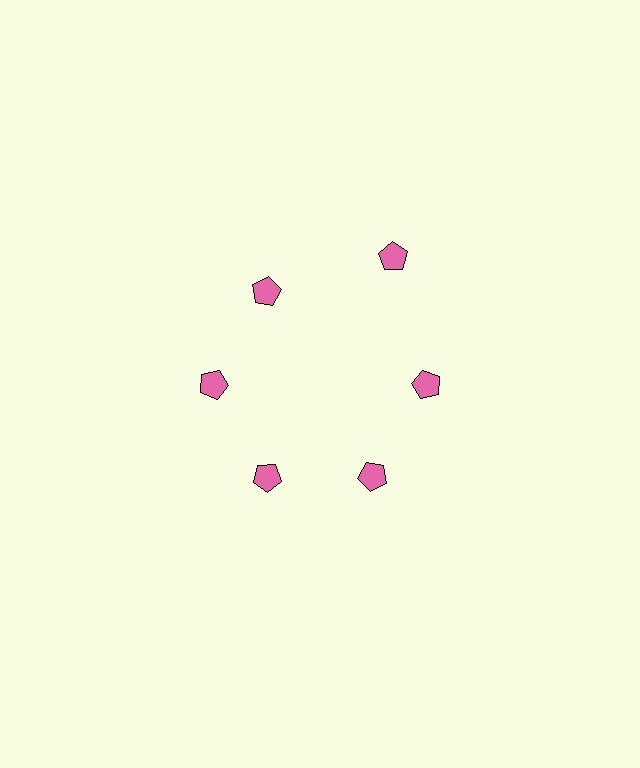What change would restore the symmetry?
The symmetry would be restored by moving it inward, back onto the ring so that all 6 pentagons sit at equal angles and equal distance from the center.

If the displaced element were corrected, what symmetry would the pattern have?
It would have 6-fold rotational symmetry — the pattern would map onto itself every 60 degrees.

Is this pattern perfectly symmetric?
No. The 6 pink pentagons are arranged in a ring, but one element near the 1 o'clock position is pushed outward from the center, breaking the 6-fold rotational symmetry.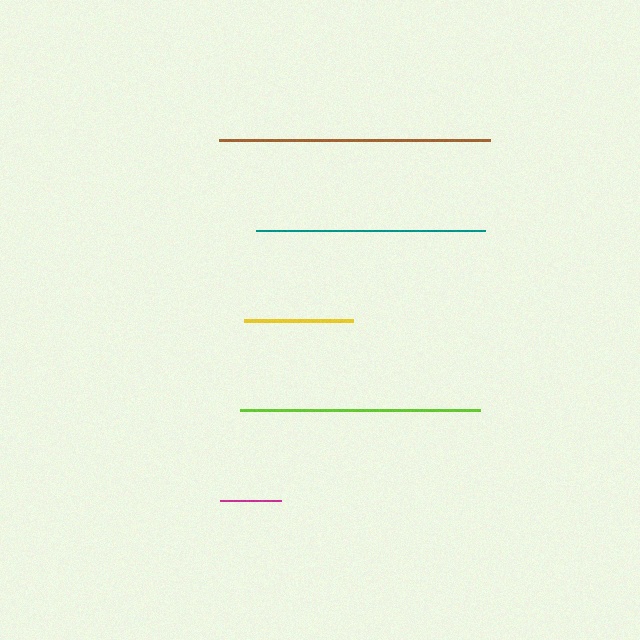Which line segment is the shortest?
The magenta line is the shortest at approximately 61 pixels.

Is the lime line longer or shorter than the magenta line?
The lime line is longer than the magenta line.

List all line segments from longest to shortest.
From longest to shortest: brown, lime, teal, yellow, magenta.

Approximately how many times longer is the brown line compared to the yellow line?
The brown line is approximately 2.5 times the length of the yellow line.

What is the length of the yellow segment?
The yellow segment is approximately 109 pixels long.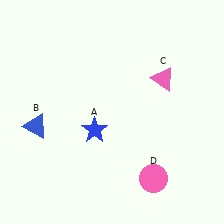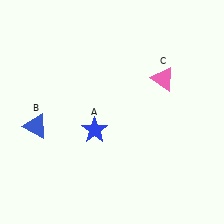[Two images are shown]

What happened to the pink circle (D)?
The pink circle (D) was removed in Image 2. It was in the bottom-right area of Image 1.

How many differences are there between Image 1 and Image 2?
There is 1 difference between the two images.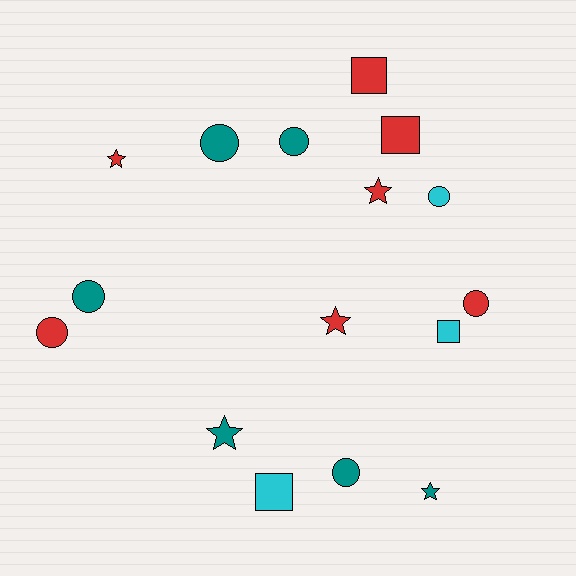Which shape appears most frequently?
Circle, with 7 objects.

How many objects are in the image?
There are 16 objects.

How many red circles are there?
There are 2 red circles.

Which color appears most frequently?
Red, with 7 objects.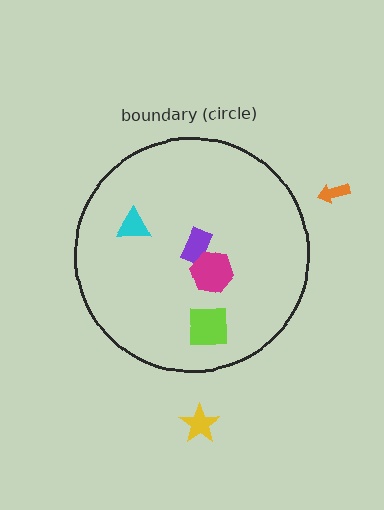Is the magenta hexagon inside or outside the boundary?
Inside.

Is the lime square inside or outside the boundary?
Inside.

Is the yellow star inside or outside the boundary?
Outside.